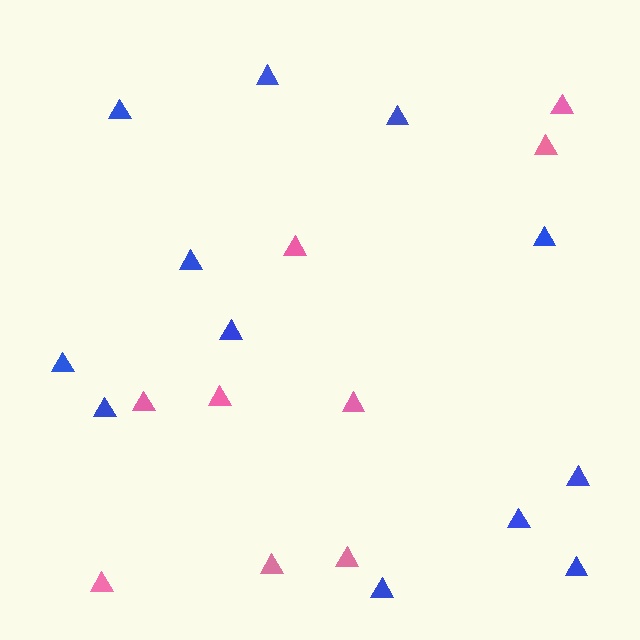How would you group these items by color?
There are 2 groups: one group of blue triangles (12) and one group of pink triangles (9).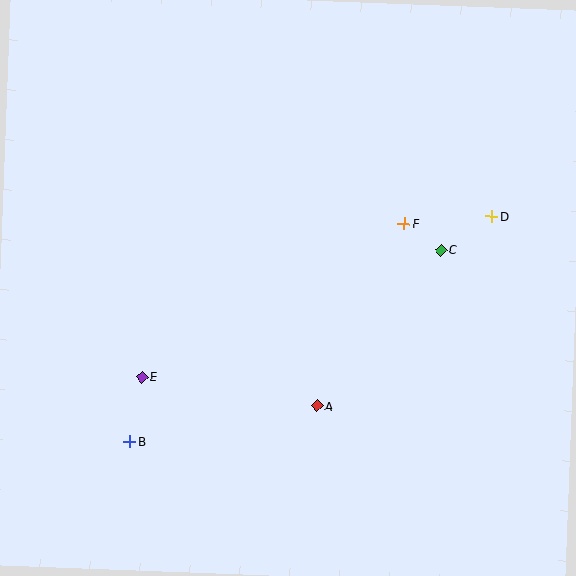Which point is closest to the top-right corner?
Point D is closest to the top-right corner.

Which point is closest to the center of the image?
Point A at (317, 406) is closest to the center.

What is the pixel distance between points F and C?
The distance between F and C is 45 pixels.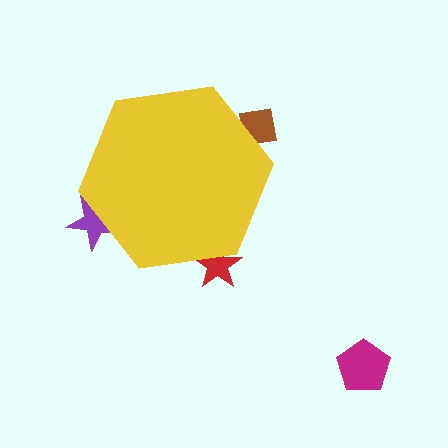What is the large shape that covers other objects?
A yellow hexagon.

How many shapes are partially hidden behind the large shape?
3 shapes are partially hidden.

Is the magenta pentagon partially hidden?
No, the magenta pentagon is fully visible.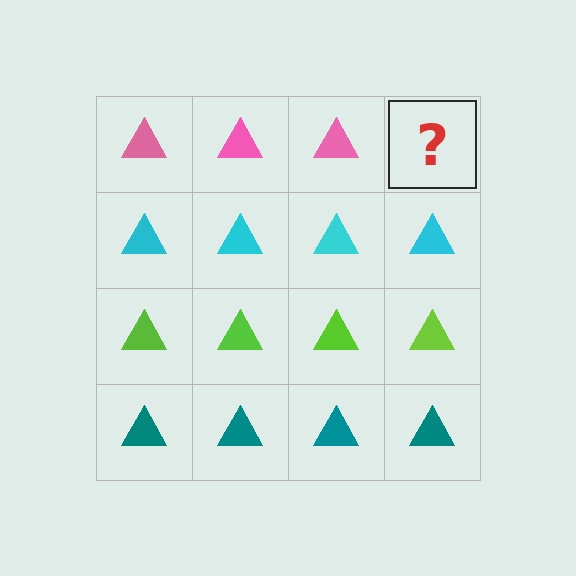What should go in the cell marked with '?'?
The missing cell should contain a pink triangle.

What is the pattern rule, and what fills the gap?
The rule is that each row has a consistent color. The gap should be filled with a pink triangle.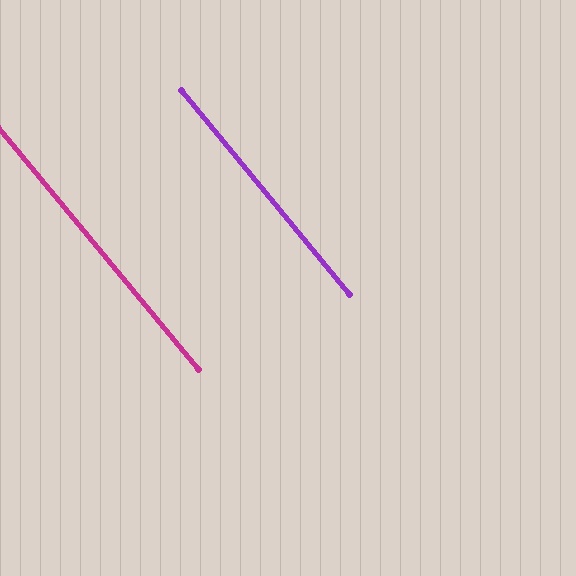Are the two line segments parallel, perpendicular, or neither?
Parallel — their directions differ by only 0.3°.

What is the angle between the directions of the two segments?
Approximately 0 degrees.